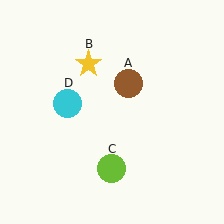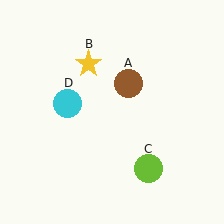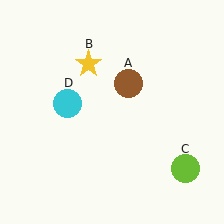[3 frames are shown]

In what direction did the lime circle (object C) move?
The lime circle (object C) moved right.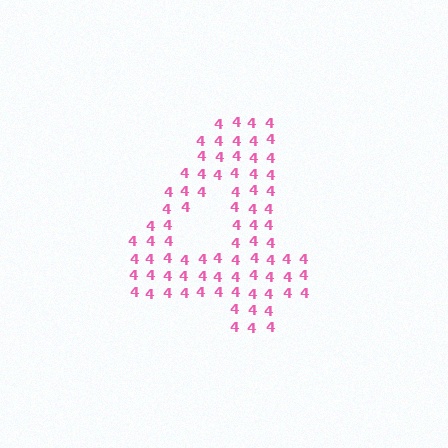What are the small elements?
The small elements are digit 4's.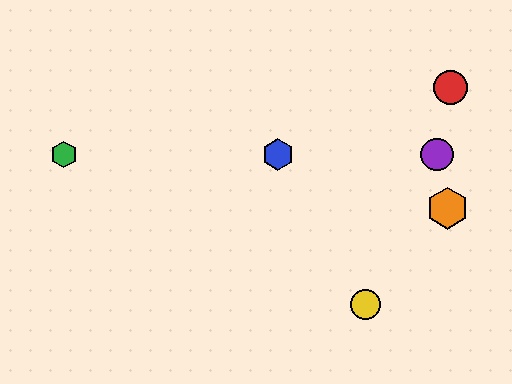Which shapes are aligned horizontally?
The blue hexagon, the green hexagon, the purple circle are aligned horizontally.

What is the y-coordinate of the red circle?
The red circle is at y≈87.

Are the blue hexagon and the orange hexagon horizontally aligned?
No, the blue hexagon is at y≈154 and the orange hexagon is at y≈208.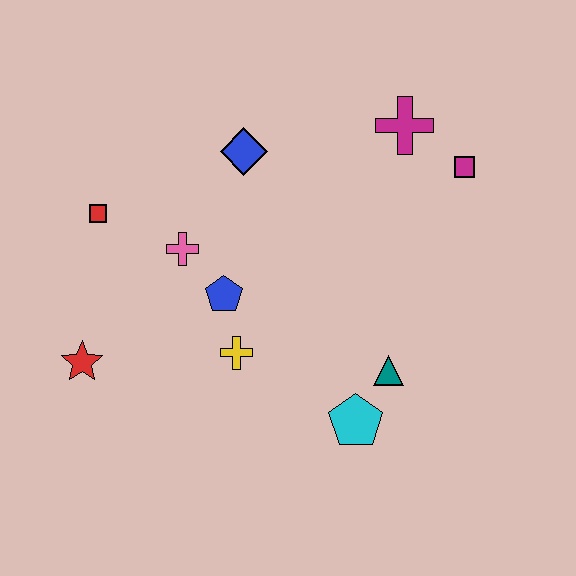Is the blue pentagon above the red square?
No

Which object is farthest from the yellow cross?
The magenta square is farthest from the yellow cross.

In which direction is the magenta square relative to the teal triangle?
The magenta square is above the teal triangle.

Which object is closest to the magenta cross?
The magenta square is closest to the magenta cross.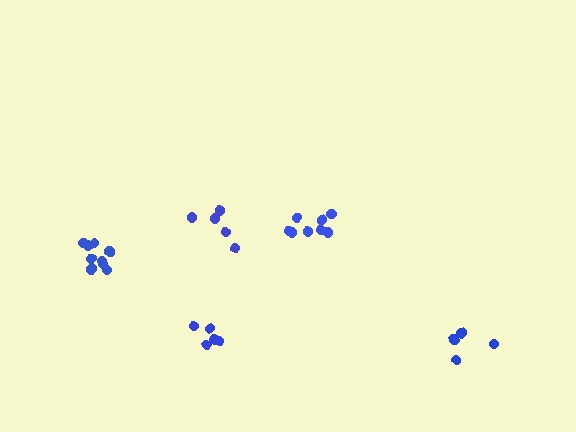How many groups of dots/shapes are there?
There are 5 groups.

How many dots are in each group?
Group 1: 6 dots, Group 2: 9 dots, Group 3: 9 dots, Group 4: 5 dots, Group 5: 5 dots (34 total).